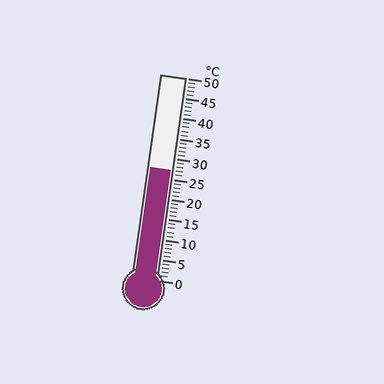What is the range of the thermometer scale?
The thermometer scale ranges from 0°C to 50°C.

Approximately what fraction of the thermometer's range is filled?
The thermometer is filled to approximately 55% of its range.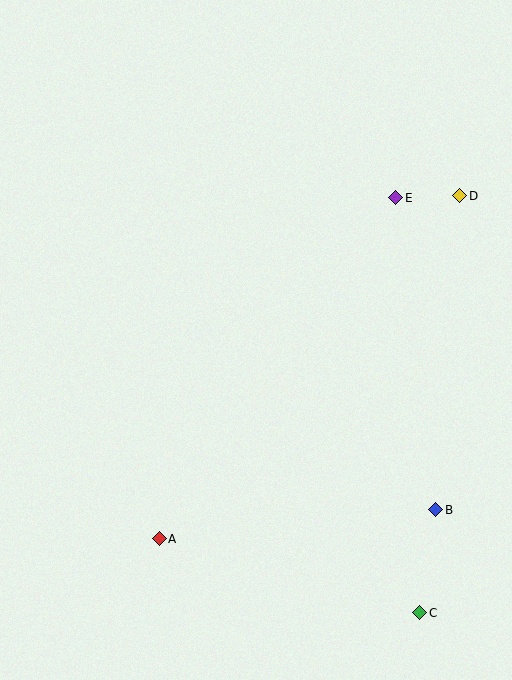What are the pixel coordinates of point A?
Point A is at (159, 539).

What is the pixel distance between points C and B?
The distance between C and B is 104 pixels.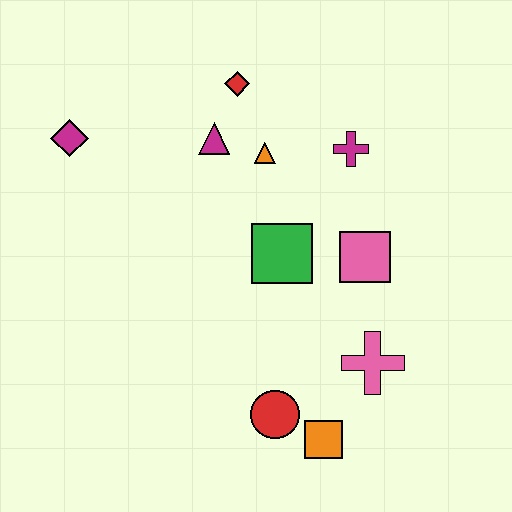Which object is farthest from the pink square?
The magenta diamond is farthest from the pink square.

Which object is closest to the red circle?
The orange square is closest to the red circle.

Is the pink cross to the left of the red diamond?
No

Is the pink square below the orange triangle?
Yes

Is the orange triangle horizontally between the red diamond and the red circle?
Yes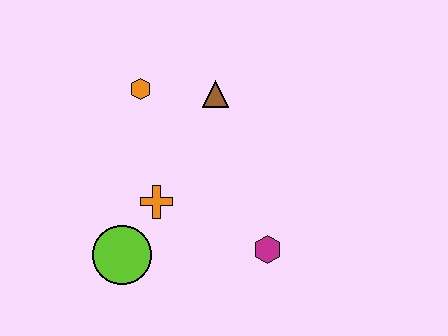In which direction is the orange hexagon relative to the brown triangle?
The orange hexagon is to the left of the brown triangle.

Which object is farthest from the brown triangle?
The lime circle is farthest from the brown triangle.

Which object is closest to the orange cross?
The lime circle is closest to the orange cross.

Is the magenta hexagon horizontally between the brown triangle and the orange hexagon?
No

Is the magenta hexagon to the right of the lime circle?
Yes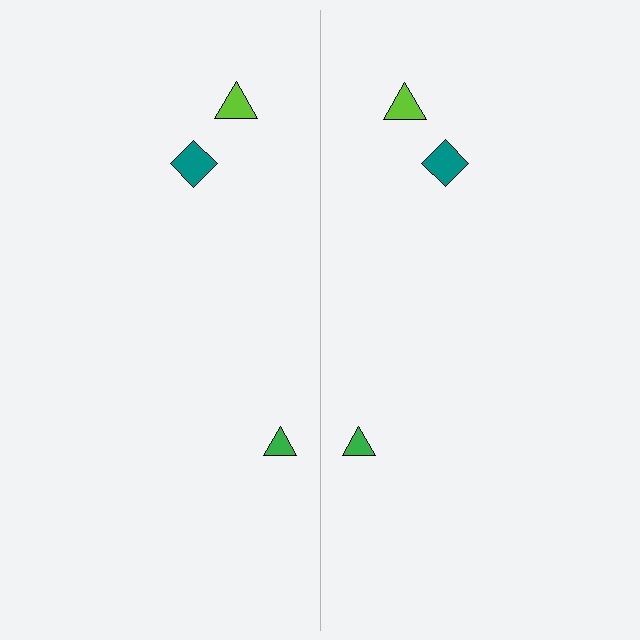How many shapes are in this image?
There are 6 shapes in this image.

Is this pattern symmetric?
Yes, this pattern has bilateral (reflection) symmetry.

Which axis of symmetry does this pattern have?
The pattern has a vertical axis of symmetry running through the center of the image.